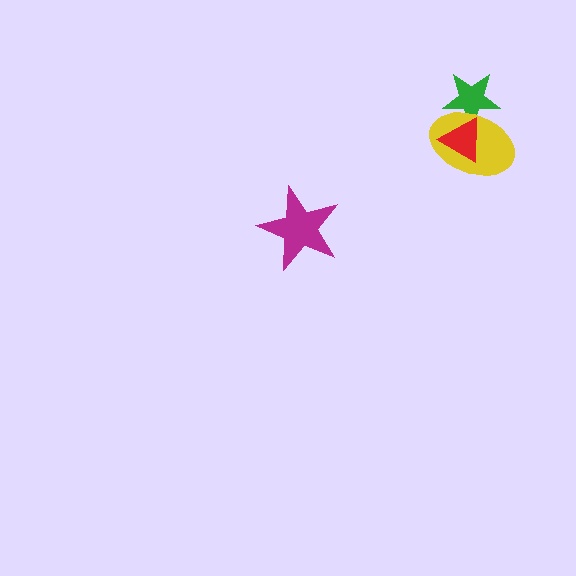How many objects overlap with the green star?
2 objects overlap with the green star.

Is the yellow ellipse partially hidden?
Yes, it is partially covered by another shape.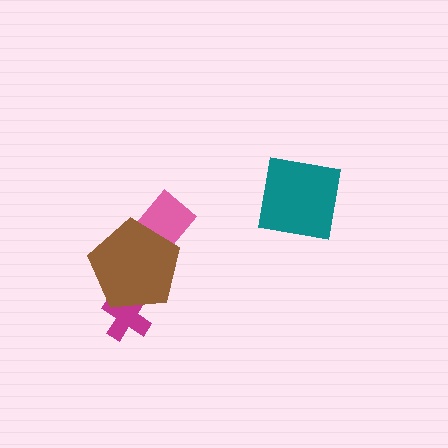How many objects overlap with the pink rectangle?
1 object overlaps with the pink rectangle.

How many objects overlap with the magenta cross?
1 object overlaps with the magenta cross.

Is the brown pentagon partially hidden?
No, no other shape covers it.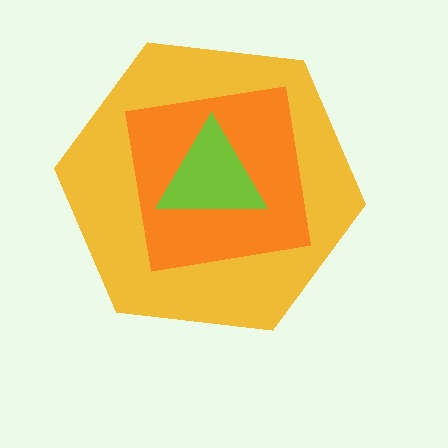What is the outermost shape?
The yellow hexagon.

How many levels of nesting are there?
3.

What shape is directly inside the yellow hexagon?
The orange square.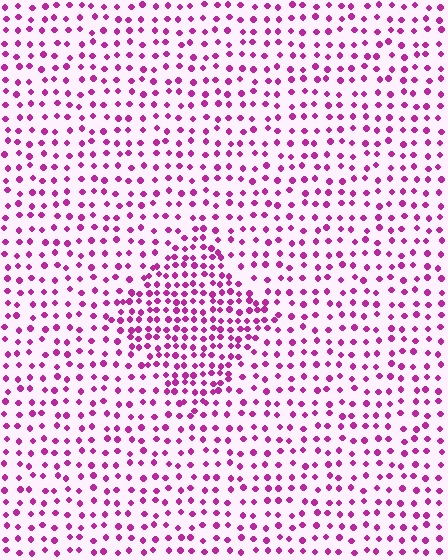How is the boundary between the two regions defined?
The boundary is defined by a change in element density (approximately 1.9x ratio). All elements are the same color, size, and shape.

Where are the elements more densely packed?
The elements are more densely packed inside the diamond boundary.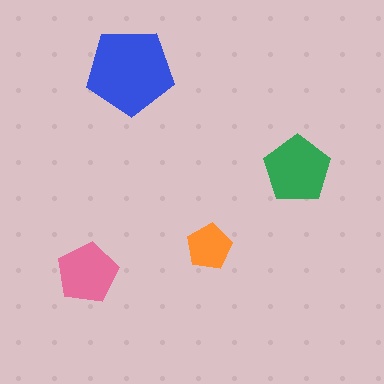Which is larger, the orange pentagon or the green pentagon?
The green one.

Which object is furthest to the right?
The green pentagon is rightmost.